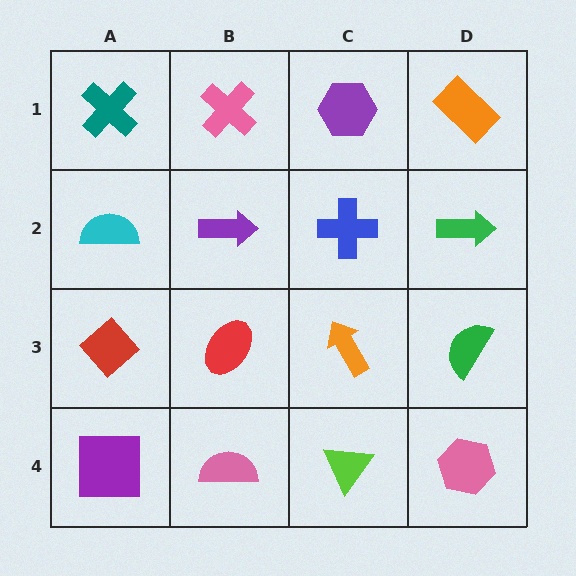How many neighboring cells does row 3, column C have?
4.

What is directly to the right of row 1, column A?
A pink cross.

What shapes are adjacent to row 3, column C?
A blue cross (row 2, column C), a lime triangle (row 4, column C), a red ellipse (row 3, column B), a green semicircle (row 3, column D).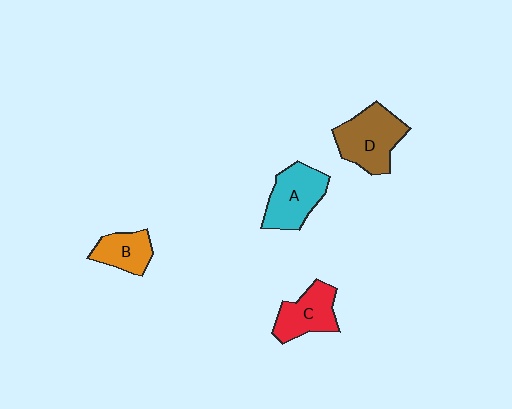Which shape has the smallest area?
Shape B (orange).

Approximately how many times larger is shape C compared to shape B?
Approximately 1.3 times.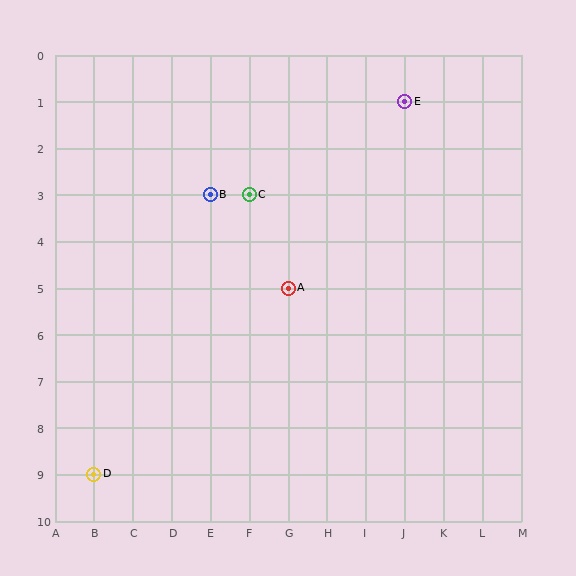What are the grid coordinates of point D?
Point D is at grid coordinates (B, 9).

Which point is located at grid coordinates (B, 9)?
Point D is at (B, 9).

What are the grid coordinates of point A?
Point A is at grid coordinates (G, 5).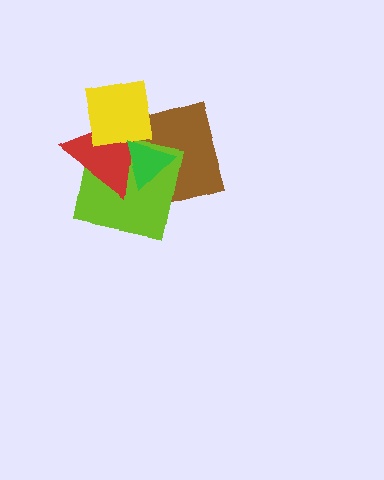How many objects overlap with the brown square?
4 objects overlap with the brown square.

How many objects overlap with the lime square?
4 objects overlap with the lime square.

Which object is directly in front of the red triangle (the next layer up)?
The yellow square is directly in front of the red triangle.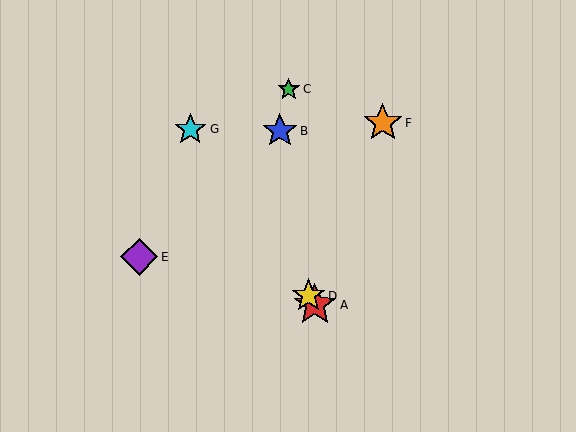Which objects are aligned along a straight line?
Objects A, D, G are aligned along a straight line.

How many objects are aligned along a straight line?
3 objects (A, D, G) are aligned along a straight line.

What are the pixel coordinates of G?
Object G is at (190, 129).